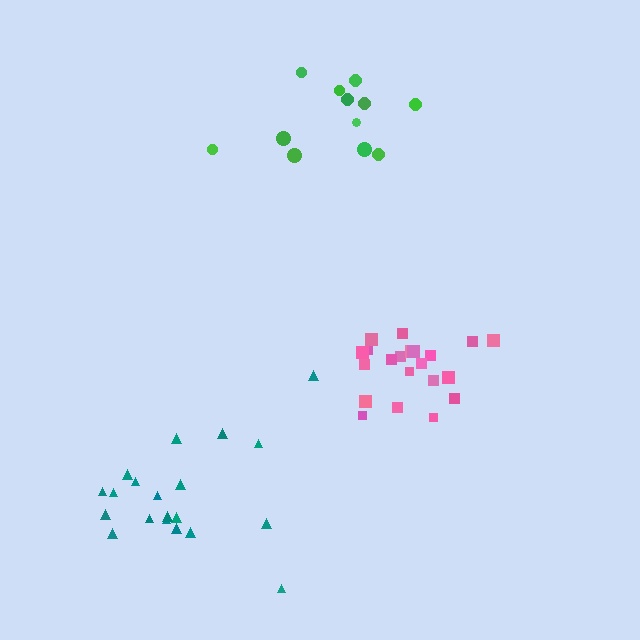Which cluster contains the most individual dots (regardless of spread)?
Pink (22).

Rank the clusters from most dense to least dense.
pink, green, teal.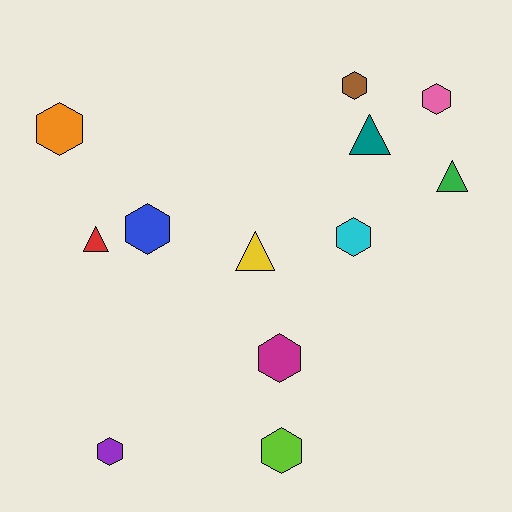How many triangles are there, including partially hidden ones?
There are 4 triangles.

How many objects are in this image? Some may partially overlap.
There are 12 objects.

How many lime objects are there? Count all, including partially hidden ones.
There is 1 lime object.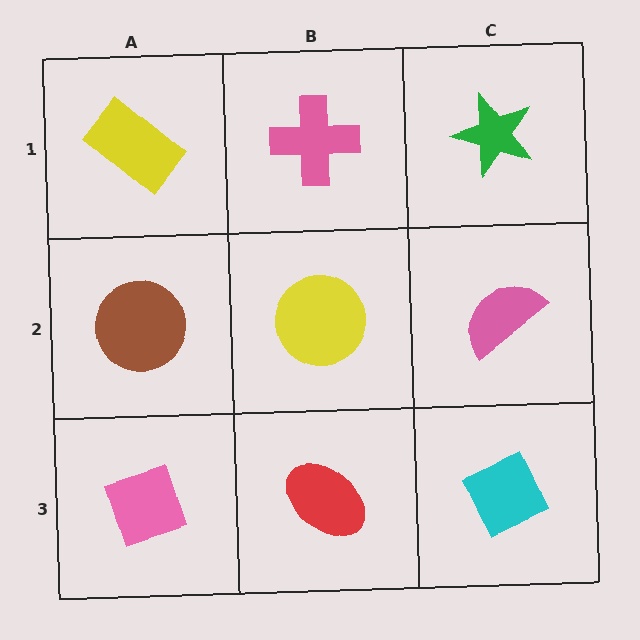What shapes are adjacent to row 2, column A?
A yellow rectangle (row 1, column A), a pink diamond (row 3, column A), a yellow circle (row 2, column B).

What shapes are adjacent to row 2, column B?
A pink cross (row 1, column B), a red ellipse (row 3, column B), a brown circle (row 2, column A), a pink semicircle (row 2, column C).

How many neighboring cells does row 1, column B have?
3.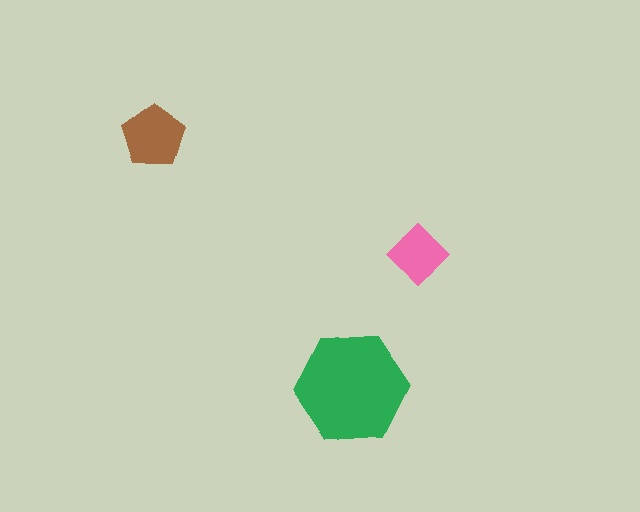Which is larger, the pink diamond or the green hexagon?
The green hexagon.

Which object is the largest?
The green hexagon.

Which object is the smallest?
The pink diamond.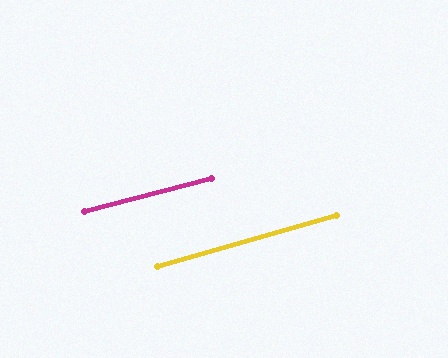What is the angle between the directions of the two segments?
Approximately 1 degree.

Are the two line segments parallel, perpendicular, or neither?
Parallel — their directions differ by only 1.4°.